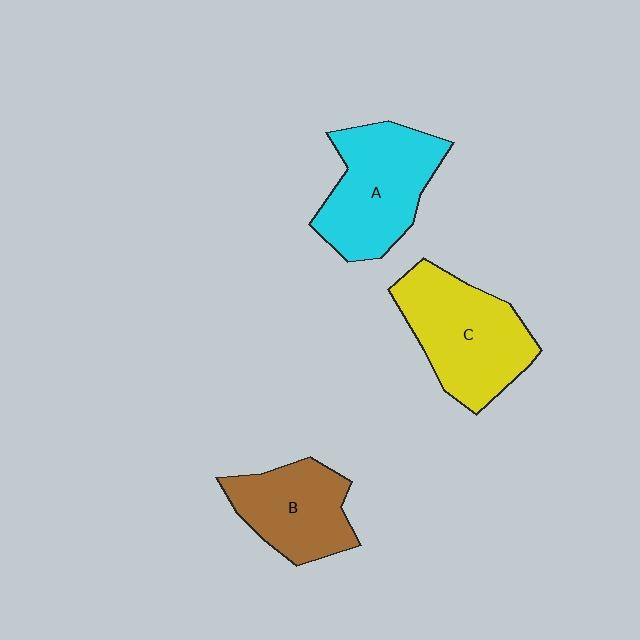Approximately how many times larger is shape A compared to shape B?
Approximately 1.3 times.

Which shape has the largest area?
Shape C (yellow).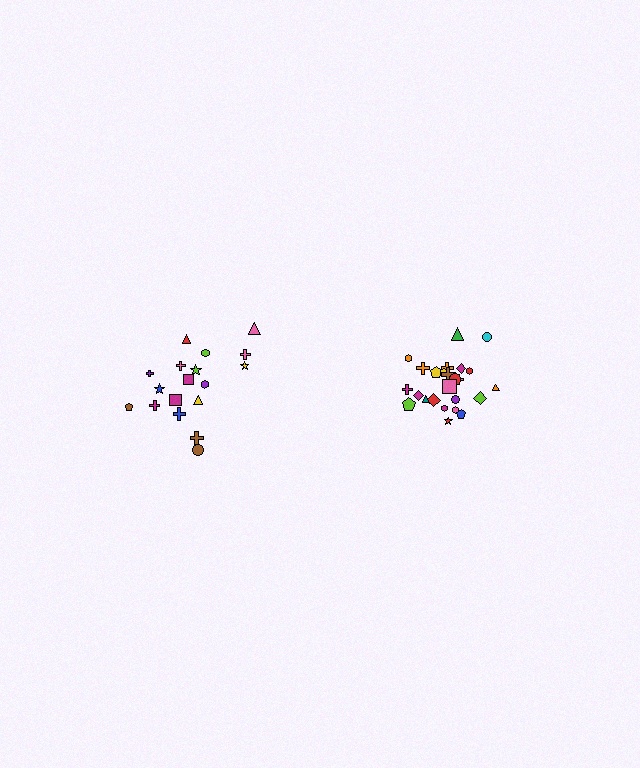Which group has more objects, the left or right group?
The right group.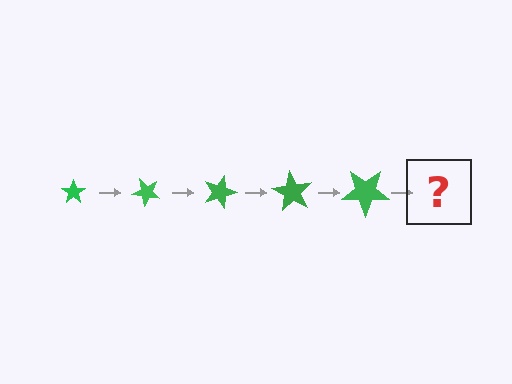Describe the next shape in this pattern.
It should be a star, larger than the previous one and rotated 225 degrees from the start.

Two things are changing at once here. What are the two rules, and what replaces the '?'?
The two rules are that the star grows larger each step and it rotates 45 degrees each step. The '?' should be a star, larger than the previous one and rotated 225 degrees from the start.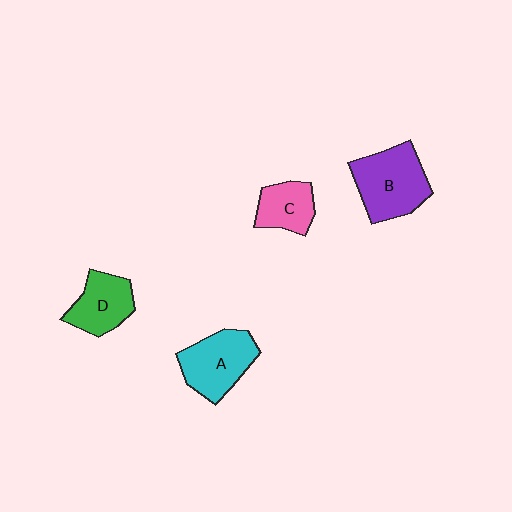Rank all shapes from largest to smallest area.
From largest to smallest: B (purple), A (cyan), D (green), C (pink).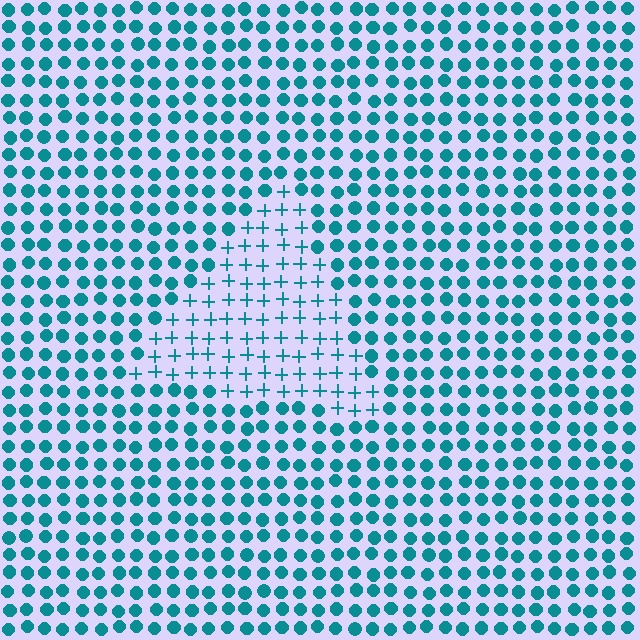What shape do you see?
I see a triangle.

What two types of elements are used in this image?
The image uses plus signs inside the triangle region and circles outside it.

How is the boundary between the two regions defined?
The boundary is defined by a change in element shape: plus signs inside vs. circles outside. All elements share the same color and spacing.